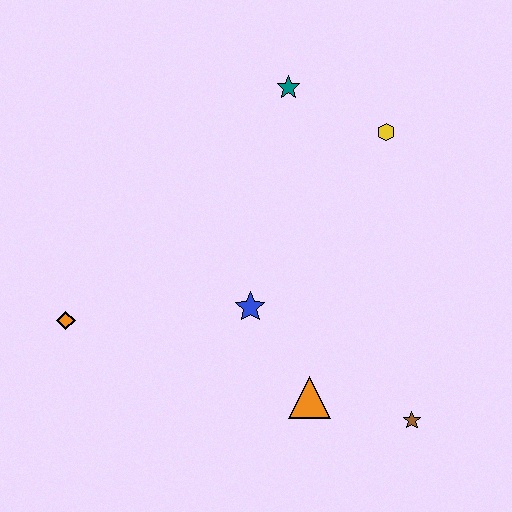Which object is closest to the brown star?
The orange triangle is closest to the brown star.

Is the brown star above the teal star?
No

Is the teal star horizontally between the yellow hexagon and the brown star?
No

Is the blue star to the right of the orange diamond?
Yes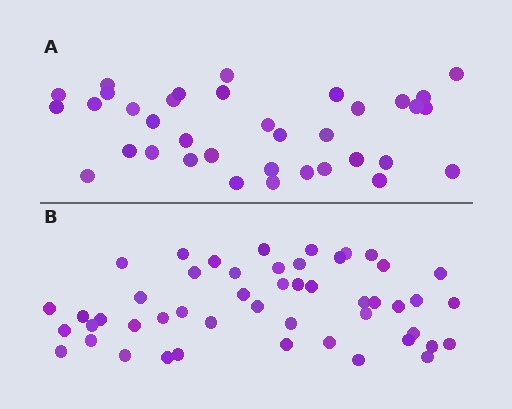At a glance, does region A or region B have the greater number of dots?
Region B (the bottom region) has more dots.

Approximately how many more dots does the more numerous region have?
Region B has approximately 15 more dots than region A.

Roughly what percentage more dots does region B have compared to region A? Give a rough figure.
About 35% more.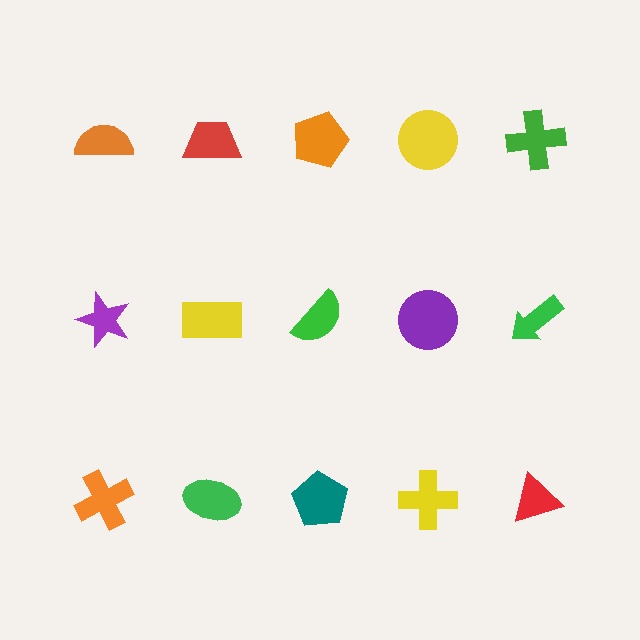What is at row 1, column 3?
An orange pentagon.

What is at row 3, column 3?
A teal pentagon.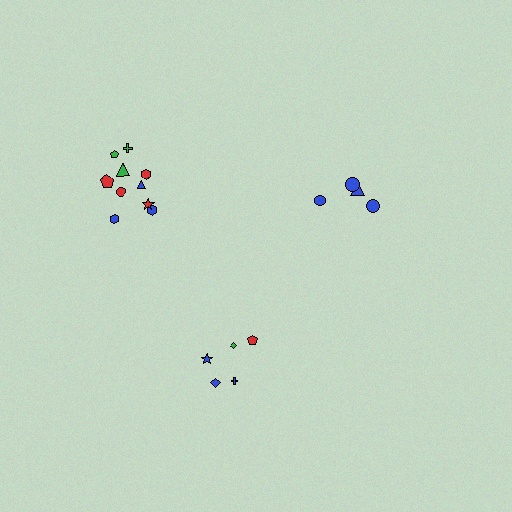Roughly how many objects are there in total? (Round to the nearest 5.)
Roughly 20 objects in total.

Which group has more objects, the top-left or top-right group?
The top-left group.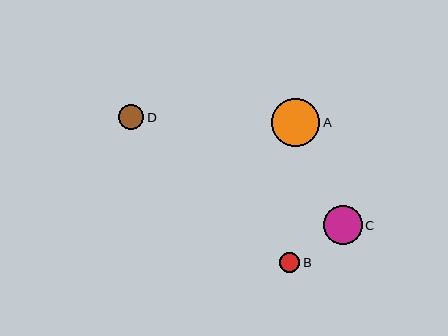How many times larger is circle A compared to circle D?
Circle A is approximately 1.9 times the size of circle D.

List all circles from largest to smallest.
From largest to smallest: A, C, D, B.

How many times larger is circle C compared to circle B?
Circle C is approximately 1.9 times the size of circle B.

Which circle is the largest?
Circle A is the largest with a size of approximately 48 pixels.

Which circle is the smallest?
Circle B is the smallest with a size of approximately 20 pixels.